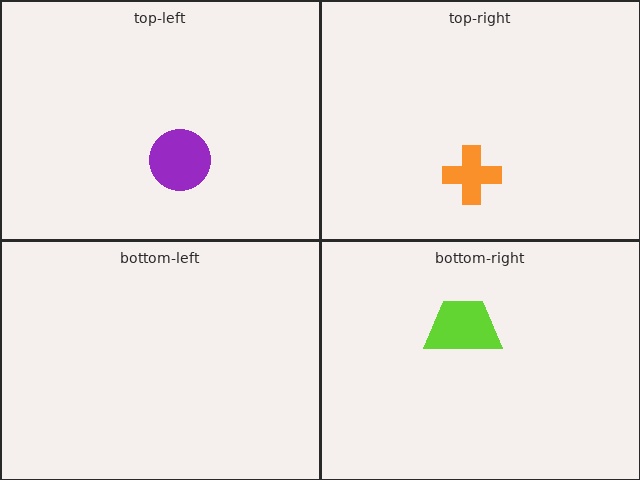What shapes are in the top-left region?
The purple circle.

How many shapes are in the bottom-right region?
1.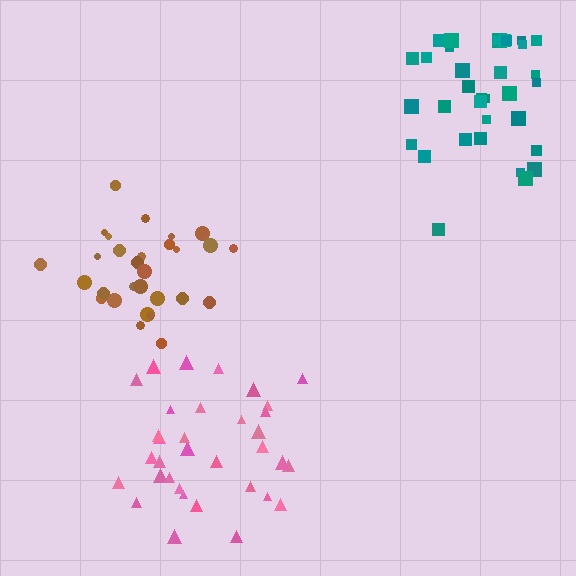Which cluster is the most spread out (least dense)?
Teal.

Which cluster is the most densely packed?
Brown.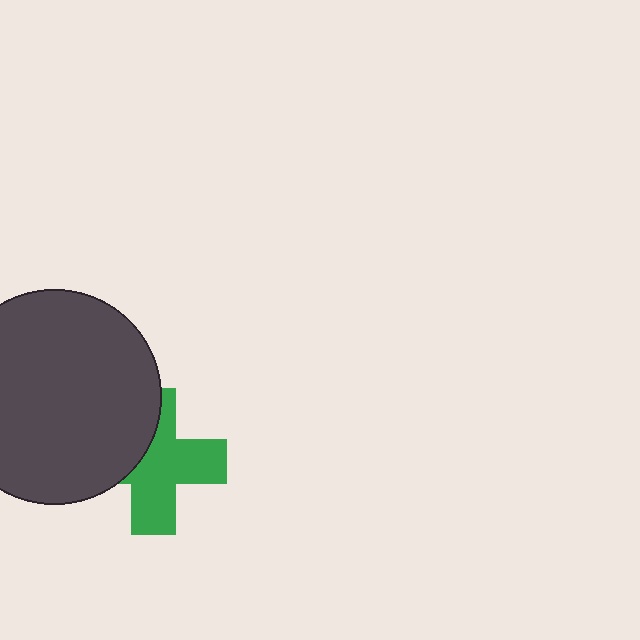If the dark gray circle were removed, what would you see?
You would see the complete green cross.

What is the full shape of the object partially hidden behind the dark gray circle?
The partially hidden object is a green cross.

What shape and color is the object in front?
The object in front is a dark gray circle.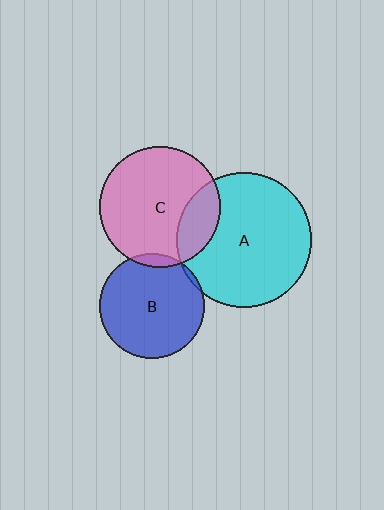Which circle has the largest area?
Circle A (cyan).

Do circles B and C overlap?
Yes.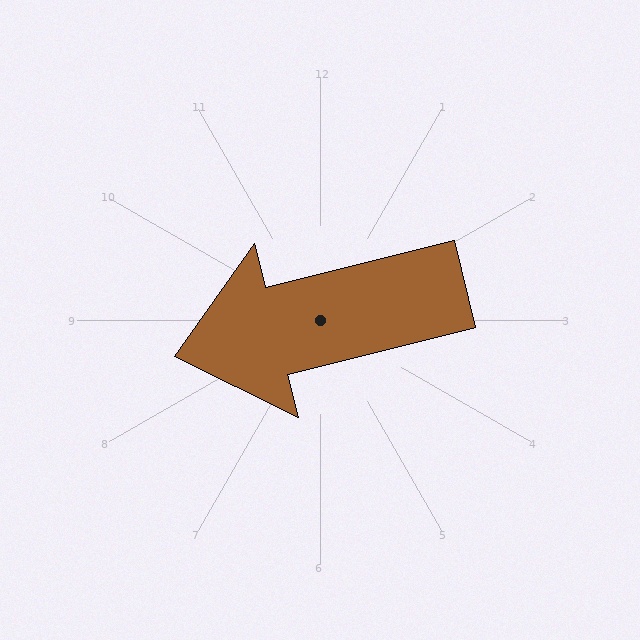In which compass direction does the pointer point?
West.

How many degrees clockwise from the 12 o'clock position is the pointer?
Approximately 256 degrees.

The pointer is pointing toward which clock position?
Roughly 9 o'clock.